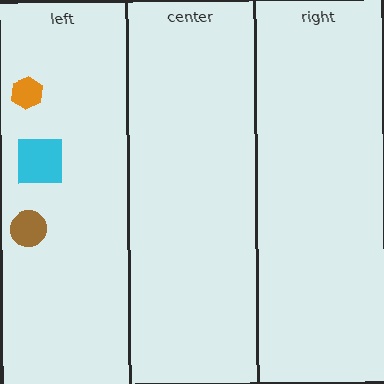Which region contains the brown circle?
The left region.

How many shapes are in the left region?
3.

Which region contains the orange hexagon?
The left region.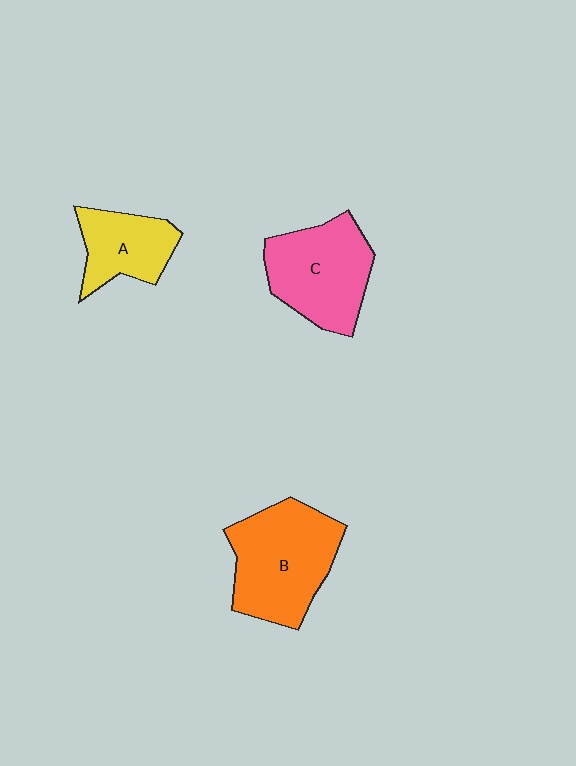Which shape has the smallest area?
Shape A (yellow).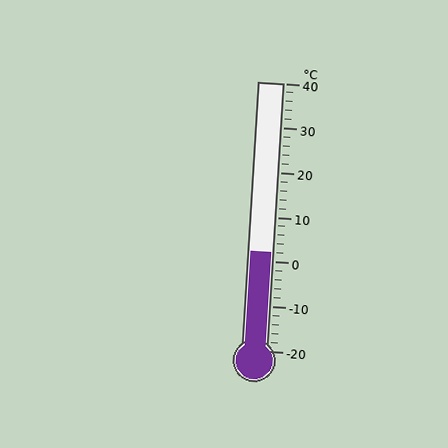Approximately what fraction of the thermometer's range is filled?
The thermometer is filled to approximately 35% of its range.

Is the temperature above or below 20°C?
The temperature is below 20°C.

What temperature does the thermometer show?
The thermometer shows approximately 2°C.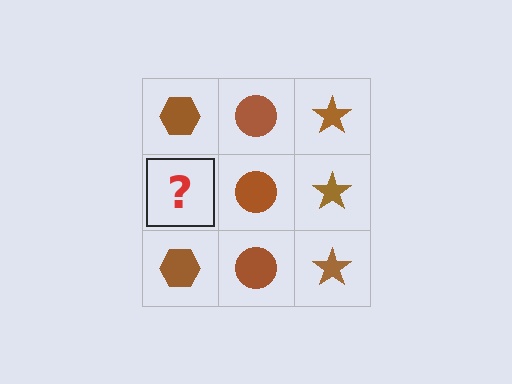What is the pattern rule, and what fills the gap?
The rule is that each column has a consistent shape. The gap should be filled with a brown hexagon.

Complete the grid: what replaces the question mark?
The question mark should be replaced with a brown hexagon.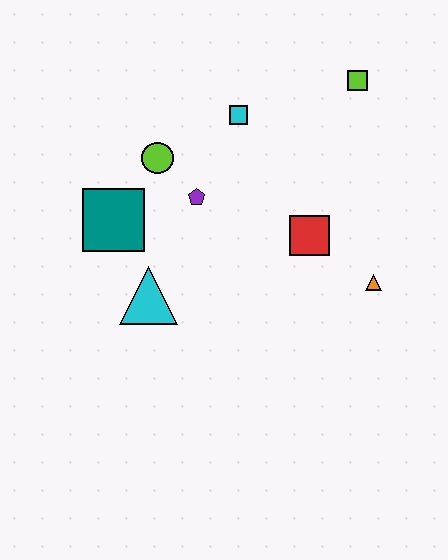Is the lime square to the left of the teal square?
No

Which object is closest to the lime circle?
The purple pentagon is closest to the lime circle.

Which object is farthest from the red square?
The teal square is farthest from the red square.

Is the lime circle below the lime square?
Yes